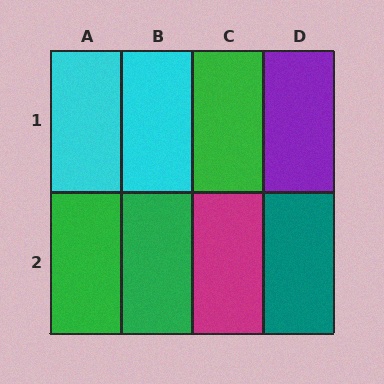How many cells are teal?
1 cell is teal.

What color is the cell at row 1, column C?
Green.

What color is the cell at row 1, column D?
Purple.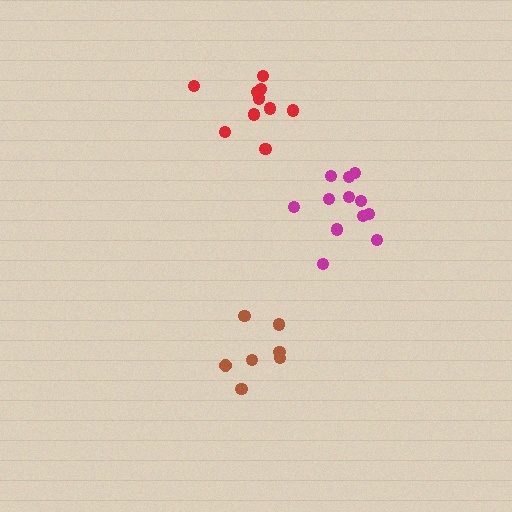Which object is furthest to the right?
The magenta cluster is rightmost.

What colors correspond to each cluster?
The clusters are colored: brown, red, magenta.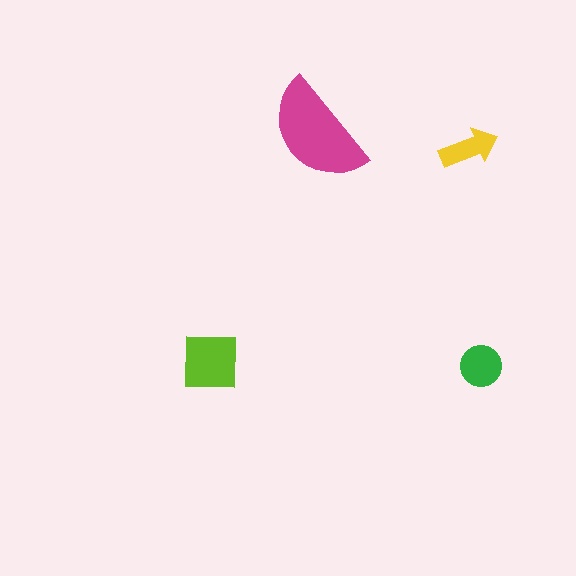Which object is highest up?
The magenta semicircle is topmost.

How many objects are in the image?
There are 4 objects in the image.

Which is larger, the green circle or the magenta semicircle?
The magenta semicircle.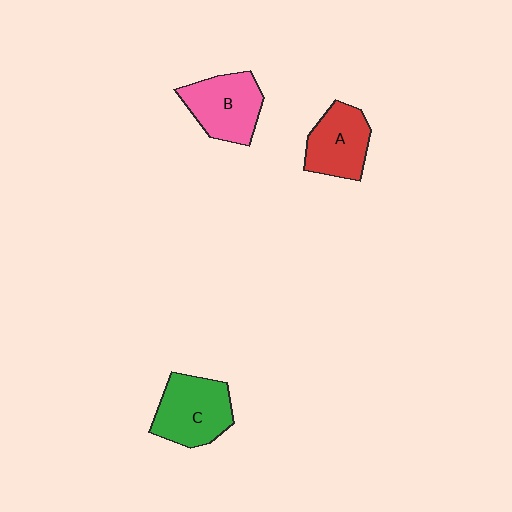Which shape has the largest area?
Shape C (green).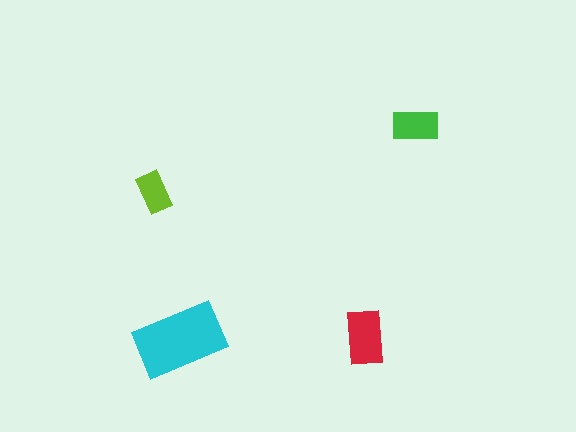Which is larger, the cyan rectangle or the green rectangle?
The cyan one.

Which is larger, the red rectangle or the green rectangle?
The red one.